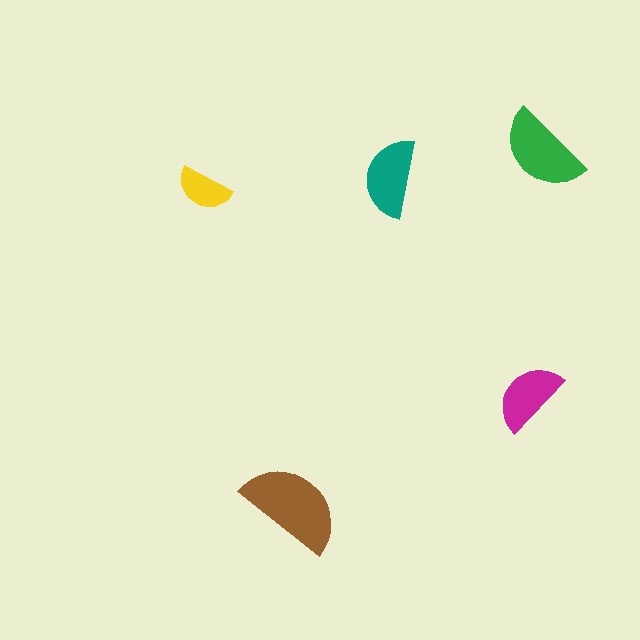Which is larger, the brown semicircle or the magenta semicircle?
The brown one.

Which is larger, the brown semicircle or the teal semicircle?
The brown one.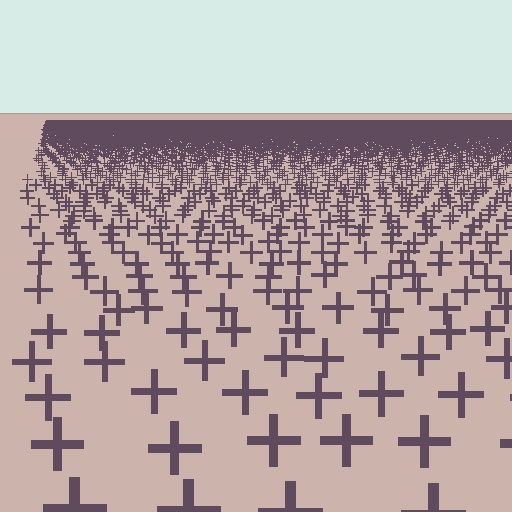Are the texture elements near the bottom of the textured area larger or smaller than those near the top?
Larger. Near the bottom, elements are closer to the viewer and appear at a bigger on-screen size.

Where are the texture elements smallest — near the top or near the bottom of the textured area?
Near the top.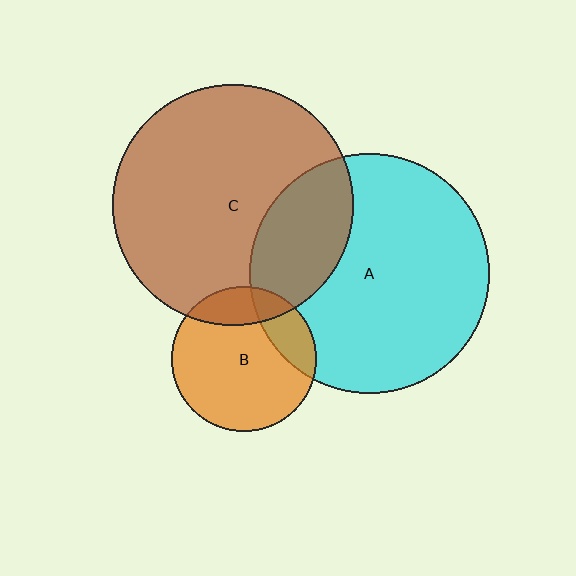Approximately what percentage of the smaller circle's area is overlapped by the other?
Approximately 15%.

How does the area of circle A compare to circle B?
Approximately 2.8 times.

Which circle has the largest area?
Circle C (brown).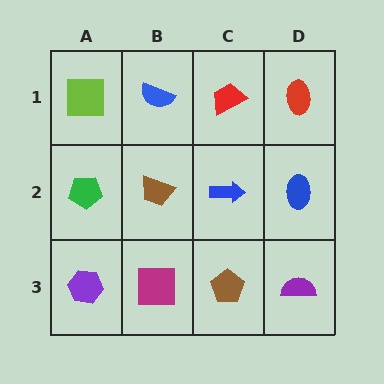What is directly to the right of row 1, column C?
A red ellipse.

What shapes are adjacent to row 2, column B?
A blue semicircle (row 1, column B), a magenta square (row 3, column B), a green pentagon (row 2, column A), a blue arrow (row 2, column C).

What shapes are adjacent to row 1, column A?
A green pentagon (row 2, column A), a blue semicircle (row 1, column B).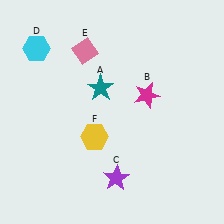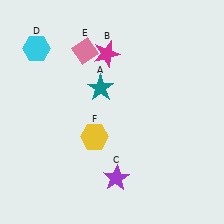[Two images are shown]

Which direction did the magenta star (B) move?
The magenta star (B) moved up.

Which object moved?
The magenta star (B) moved up.